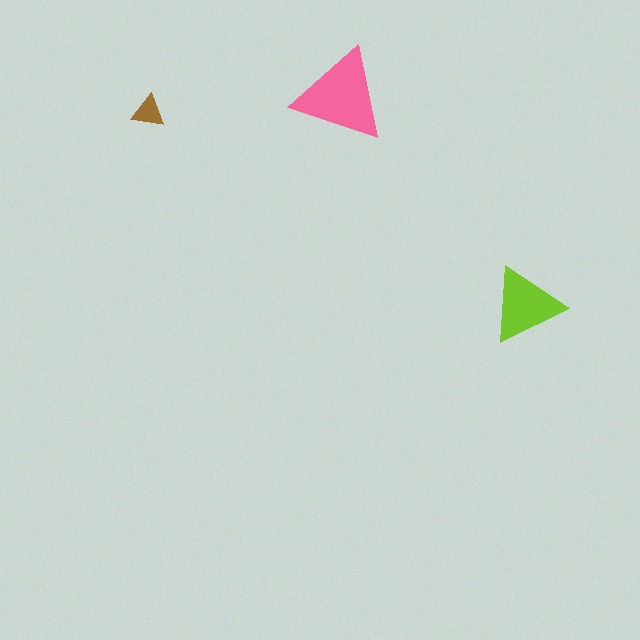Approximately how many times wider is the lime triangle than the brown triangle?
About 2.5 times wider.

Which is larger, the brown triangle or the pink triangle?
The pink one.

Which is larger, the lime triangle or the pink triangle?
The pink one.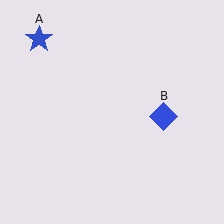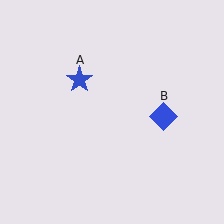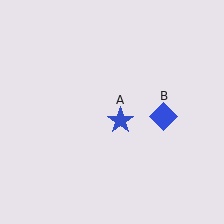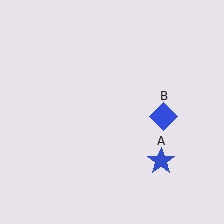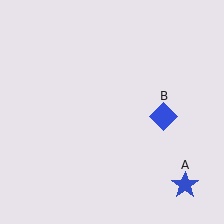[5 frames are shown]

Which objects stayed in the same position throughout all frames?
Blue diamond (object B) remained stationary.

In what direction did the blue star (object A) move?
The blue star (object A) moved down and to the right.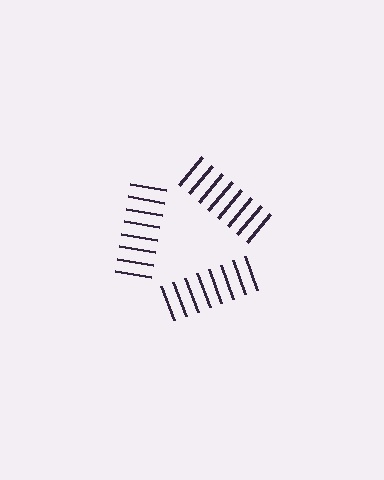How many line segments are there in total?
24 — 8 along each of the 3 edges.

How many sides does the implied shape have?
3 sides — the line-ends trace a triangle.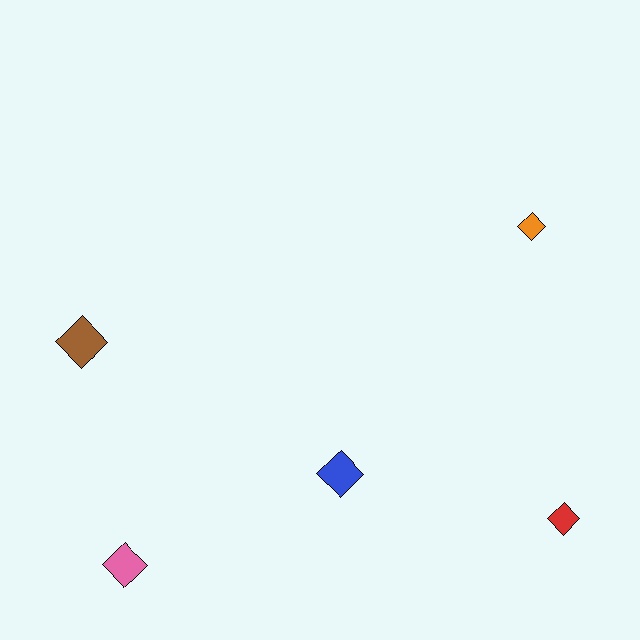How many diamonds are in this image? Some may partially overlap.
There are 5 diamonds.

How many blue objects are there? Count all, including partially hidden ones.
There is 1 blue object.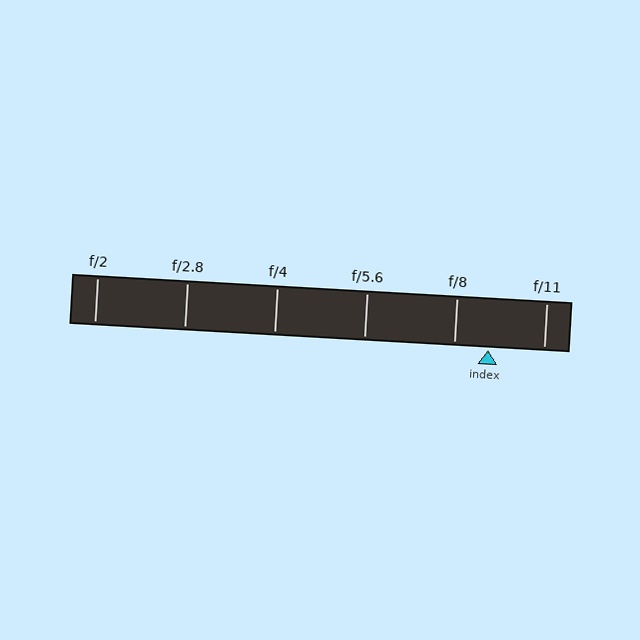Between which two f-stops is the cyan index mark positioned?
The index mark is between f/8 and f/11.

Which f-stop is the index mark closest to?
The index mark is closest to f/8.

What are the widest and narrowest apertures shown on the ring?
The widest aperture shown is f/2 and the narrowest is f/11.